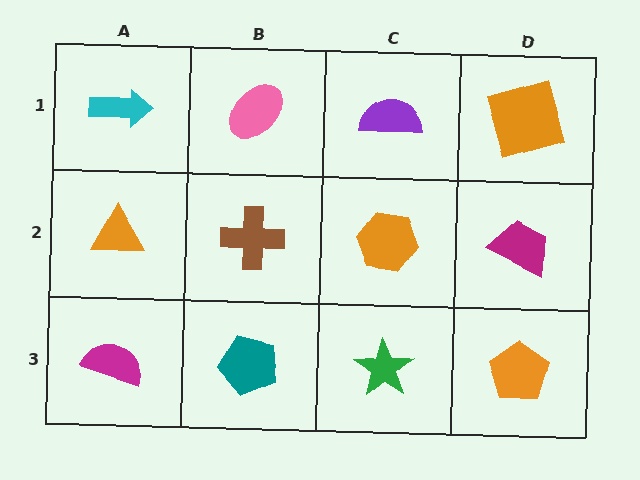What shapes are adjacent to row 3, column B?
A brown cross (row 2, column B), a magenta semicircle (row 3, column A), a green star (row 3, column C).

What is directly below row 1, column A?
An orange triangle.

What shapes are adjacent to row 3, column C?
An orange hexagon (row 2, column C), a teal pentagon (row 3, column B), an orange pentagon (row 3, column D).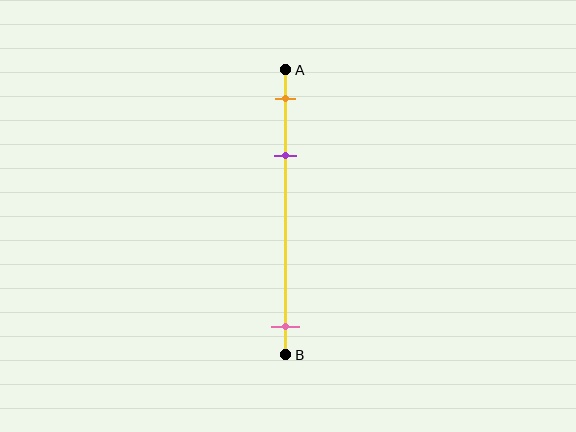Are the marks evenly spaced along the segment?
No, the marks are not evenly spaced.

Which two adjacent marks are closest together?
The orange and purple marks are the closest adjacent pair.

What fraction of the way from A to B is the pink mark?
The pink mark is approximately 90% (0.9) of the way from A to B.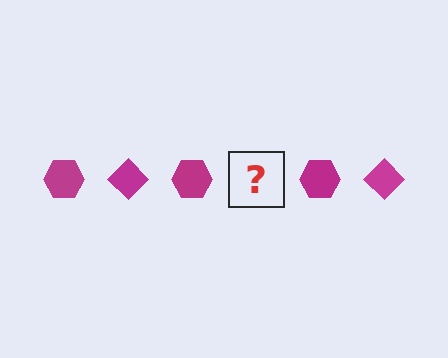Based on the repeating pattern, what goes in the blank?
The blank should be a magenta diamond.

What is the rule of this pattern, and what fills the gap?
The rule is that the pattern cycles through hexagon, diamond shapes in magenta. The gap should be filled with a magenta diamond.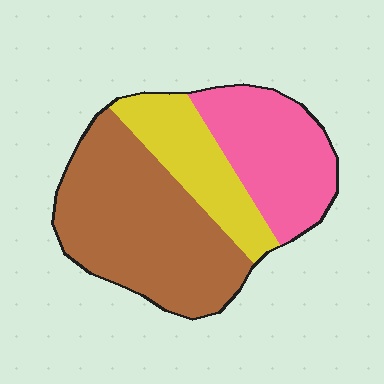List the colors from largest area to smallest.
From largest to smallest: brown, pink, yellow.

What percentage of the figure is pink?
Pink covers 29% of the figure.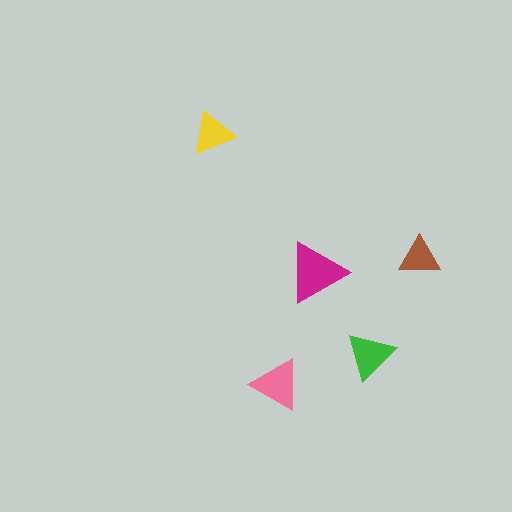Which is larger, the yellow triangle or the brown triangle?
The yellow one.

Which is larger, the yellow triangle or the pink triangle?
The pink one.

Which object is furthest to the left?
The yellow triangle is leftmost.